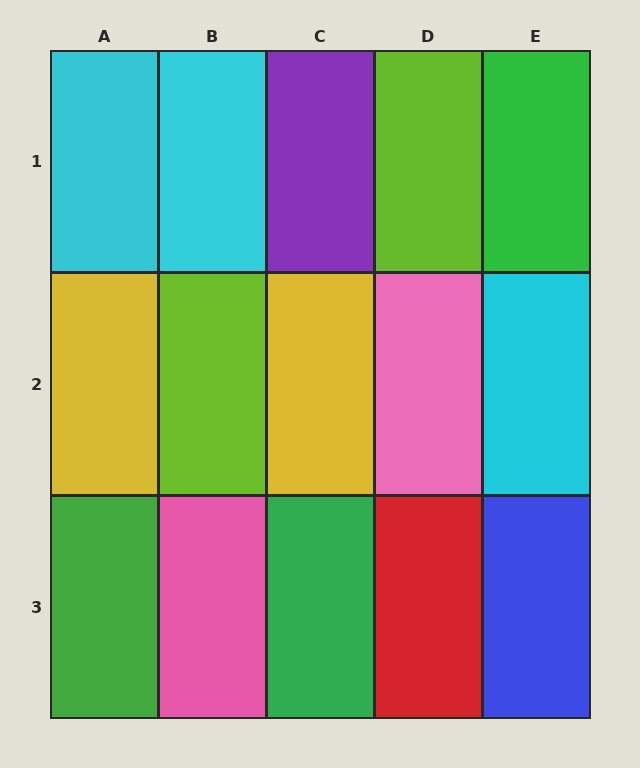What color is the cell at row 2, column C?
Yellow.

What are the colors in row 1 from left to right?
Cyan, cyan, purple, lime, green.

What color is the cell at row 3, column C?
Green.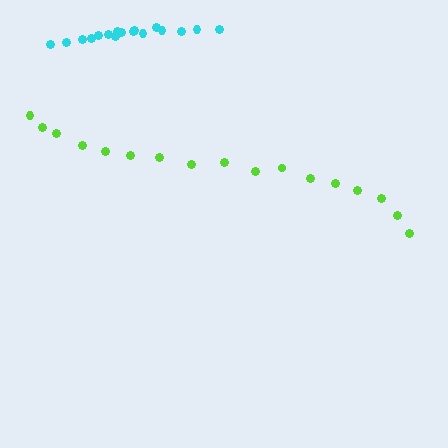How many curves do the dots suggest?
There are 2 distinct paths.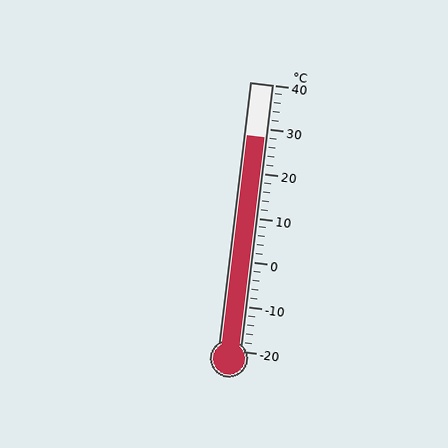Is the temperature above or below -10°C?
The temperature is above -10°C.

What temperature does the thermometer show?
The thermometer shows approximately 28°C.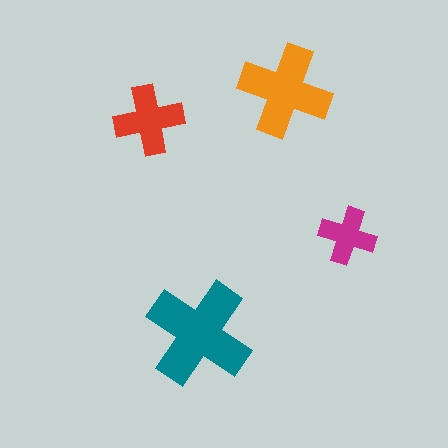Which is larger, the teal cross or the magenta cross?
The teal one.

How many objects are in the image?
There are 4 objects in the image.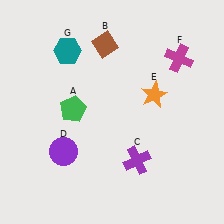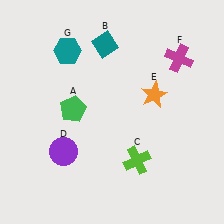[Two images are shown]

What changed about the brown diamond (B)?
In Image 1, B is brown. In Image 2, it changed to teal.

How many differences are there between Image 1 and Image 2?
There are 2 differences between the two images.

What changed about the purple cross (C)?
In Image 1, C is purple. In Image 2, it changed to lime.